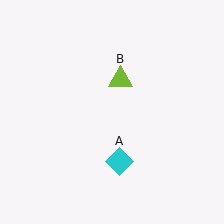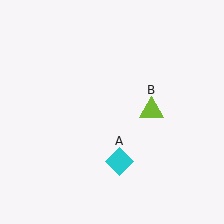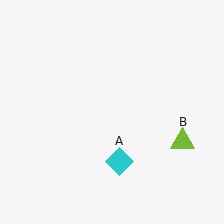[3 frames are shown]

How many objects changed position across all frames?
1 object changed position: lime triangle (object B).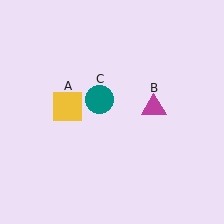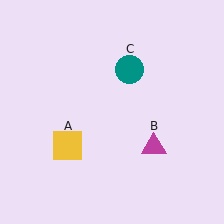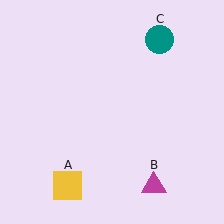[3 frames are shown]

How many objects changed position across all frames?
3 objects changed position: yellow square (object A), magenta triangle (object B), teal circle (object C).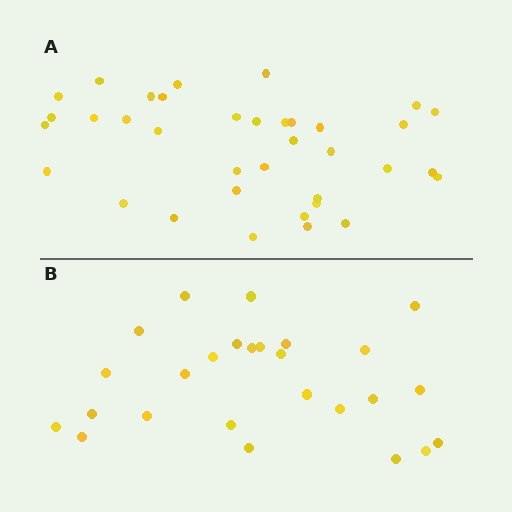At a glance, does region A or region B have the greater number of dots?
Region A (the top region) has more dots.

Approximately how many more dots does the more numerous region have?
Region A has roughly 10 or so more dots than region B.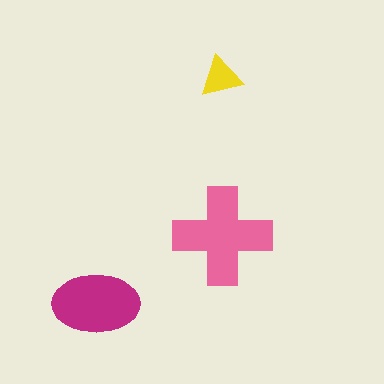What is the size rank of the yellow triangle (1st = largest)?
3rd.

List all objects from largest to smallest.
The pink cross, the magenta ellipse, the yellow triangle.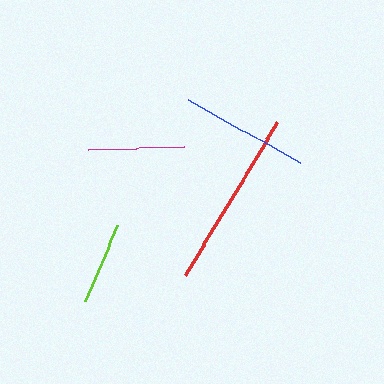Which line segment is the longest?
The red line is the longest at approximately 178 pixels.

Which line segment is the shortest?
The lime line is the shortest at approximately 82 pixels.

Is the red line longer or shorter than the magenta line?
The red line is longer than the magenta line.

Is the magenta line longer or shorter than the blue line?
The blue line is longer than the magenta line.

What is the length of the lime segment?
The lime segment is approximately 82 pixels long.